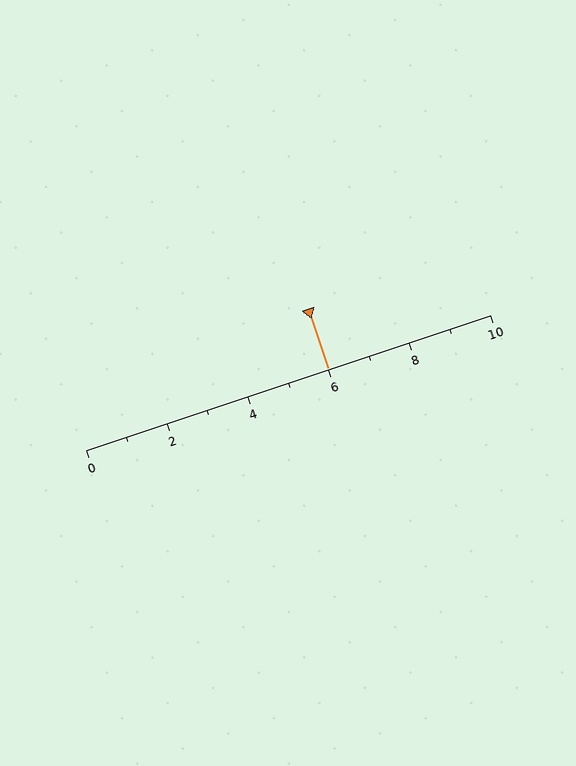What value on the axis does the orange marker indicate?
The marker indicates approximately 6.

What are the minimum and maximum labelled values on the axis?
The axis runs from 0 to 10.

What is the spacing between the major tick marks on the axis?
The major ticks are spaced 2 apart.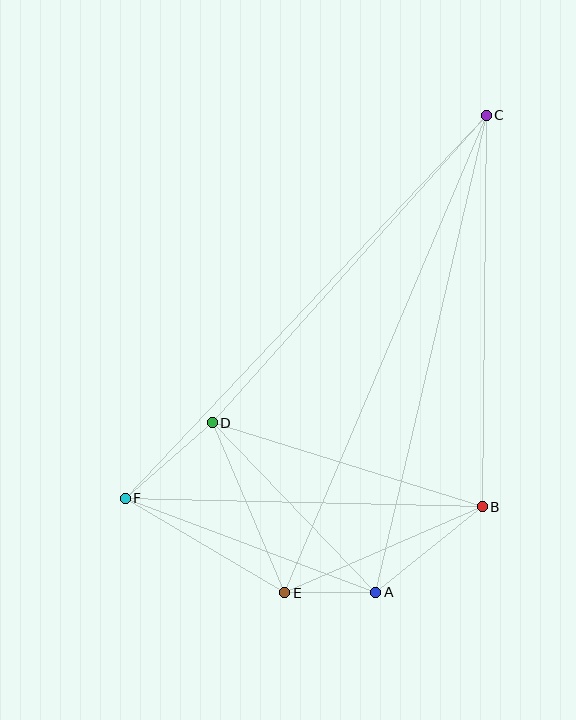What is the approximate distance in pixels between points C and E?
The distance between C and E is approximately 518 pixels.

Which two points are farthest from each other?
Points C and F are farthest from each other.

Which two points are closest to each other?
Points A and E are closest to each other.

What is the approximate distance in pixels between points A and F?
The distance between A and F is approximately 268 pixels.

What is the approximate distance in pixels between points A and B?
The distance between A and B is approximately 137 pixels.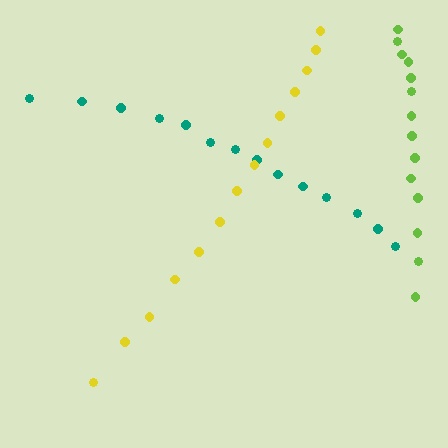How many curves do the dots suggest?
There are 3 distinct paths.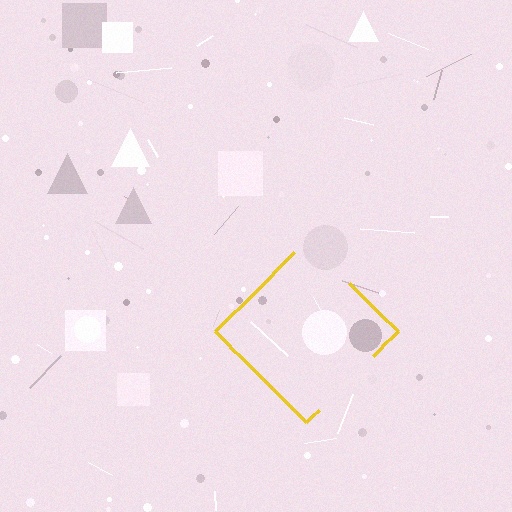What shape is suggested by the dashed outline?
The dashed outline suggests a diamond.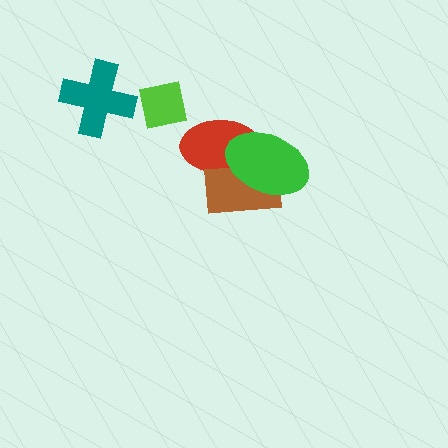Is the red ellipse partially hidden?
Yes, it is partially covered by another shape.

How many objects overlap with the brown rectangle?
2 objects overlap with the brown rectangle.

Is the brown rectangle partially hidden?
Yes, it is partially covered by another shape.